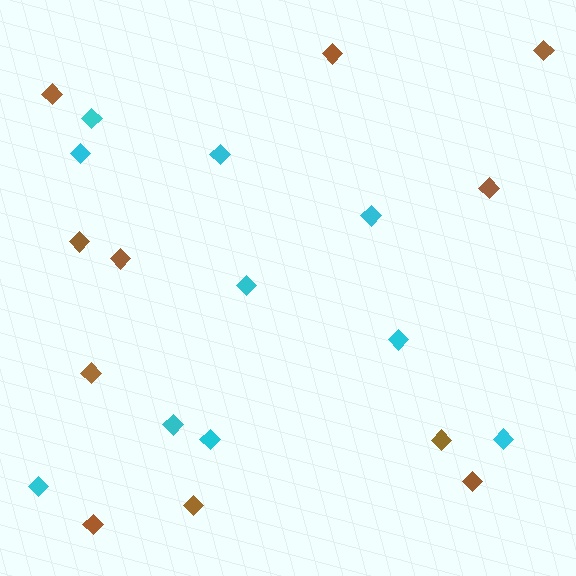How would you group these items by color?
There are 2 groups: one group of cyan diamonds (10) and one group of brown diamonds (11).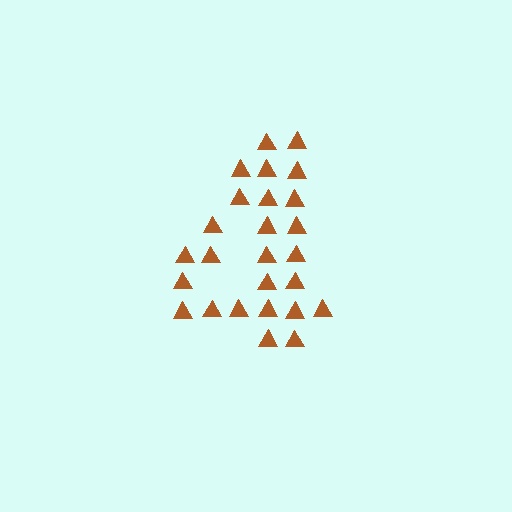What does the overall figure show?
The overall figure shows the digit 4.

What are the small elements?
The small elements are triangles.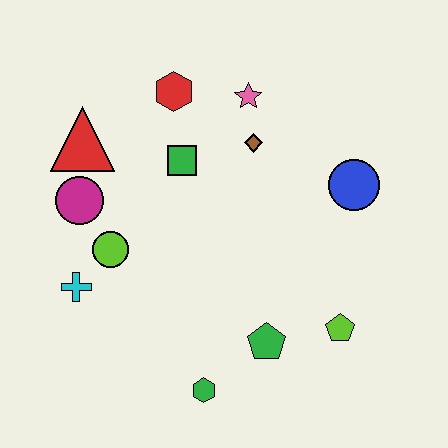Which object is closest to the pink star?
The brown diamond is closest to the pink star.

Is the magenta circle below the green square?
Yes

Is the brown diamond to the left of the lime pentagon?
Yes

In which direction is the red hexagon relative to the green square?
The red hexagon is above the green square.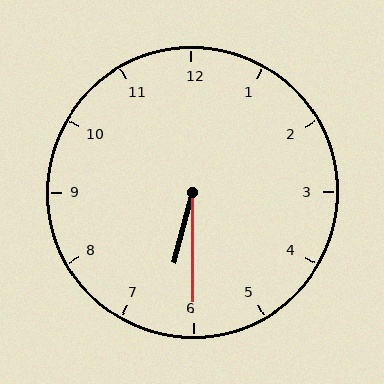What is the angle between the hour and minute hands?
Approximately 15 degrees.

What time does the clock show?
6:30.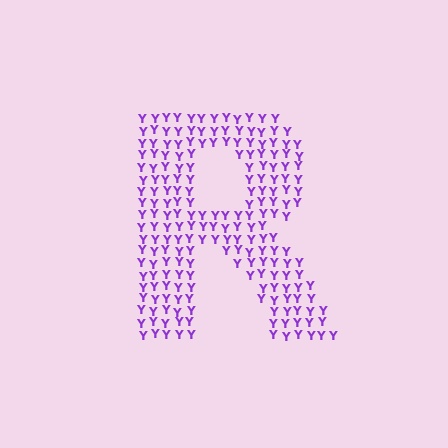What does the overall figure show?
The overall figure shows the letter R.